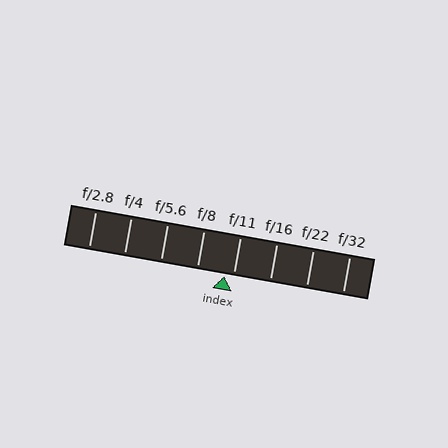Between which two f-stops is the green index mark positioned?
The index mark is between f/8 and f/11.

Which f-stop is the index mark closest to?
The index mark is closest to f/11.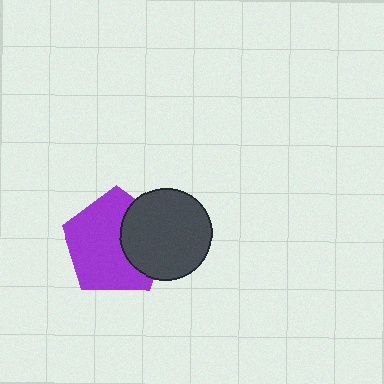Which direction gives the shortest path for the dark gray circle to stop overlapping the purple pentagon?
Moving right gives the shortest separation.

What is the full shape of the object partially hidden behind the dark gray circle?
The partially hidden object is a purple pentagon.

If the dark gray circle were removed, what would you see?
You would see the complete purple pentagon.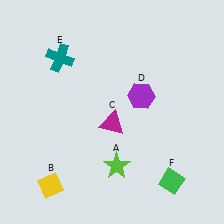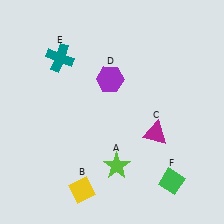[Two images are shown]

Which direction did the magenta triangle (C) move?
The magenta triangle (C) moved right.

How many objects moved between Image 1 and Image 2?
3 objects moved between the two images.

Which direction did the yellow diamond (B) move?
The yellow diamond (B) moved right.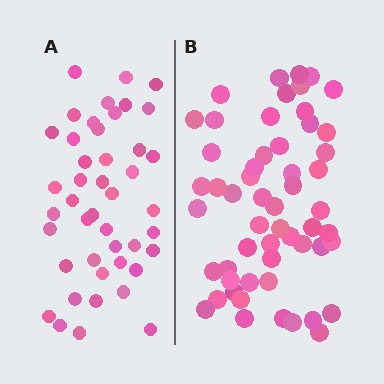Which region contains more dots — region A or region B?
Region B (the right region) has more dots.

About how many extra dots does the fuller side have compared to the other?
Region B has roughly 12 or so more dots than region A.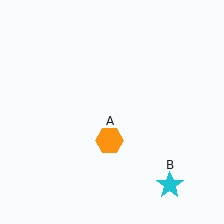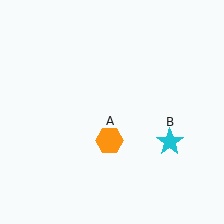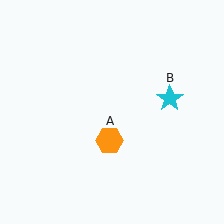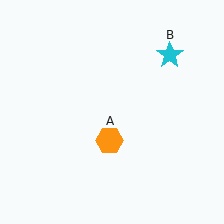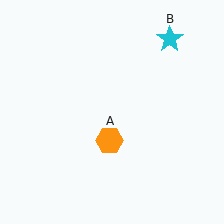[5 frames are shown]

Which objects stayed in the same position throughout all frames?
Orange hexagon (object A) remained stationary.